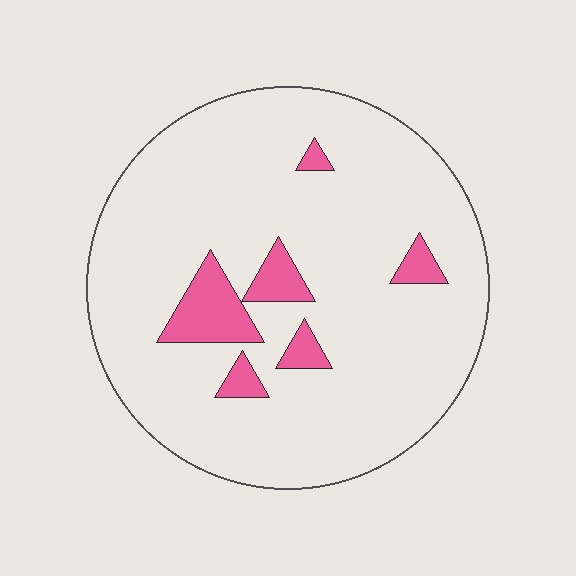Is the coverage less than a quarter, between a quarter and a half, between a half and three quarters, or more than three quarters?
Less than a quarter.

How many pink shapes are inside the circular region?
6.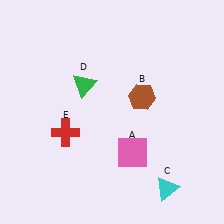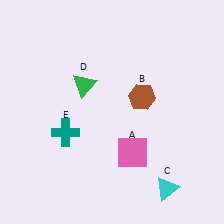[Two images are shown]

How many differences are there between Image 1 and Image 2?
There is 1 difference between the two images.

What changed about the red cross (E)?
In Image 1, E is red. In Image 2, it changed to teal.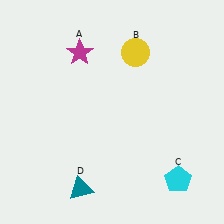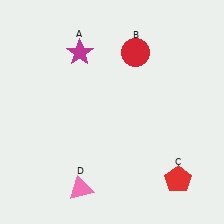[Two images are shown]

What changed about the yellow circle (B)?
In Image 1, B is yellow. In Image 2, it changed to red.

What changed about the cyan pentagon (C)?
In Image 1, C is cyan. In Image 2, it changed to red.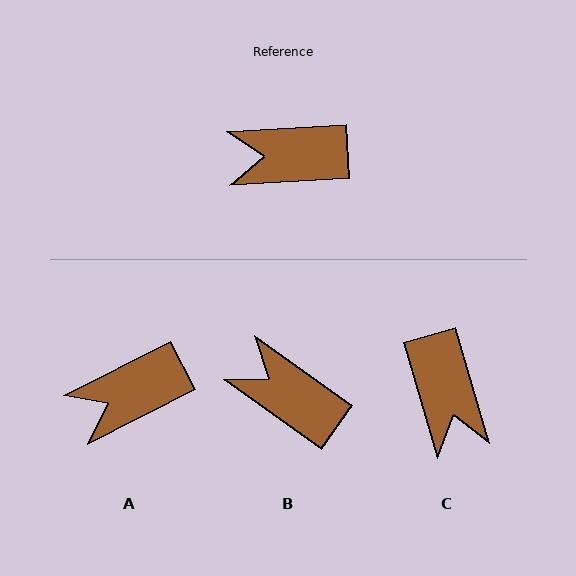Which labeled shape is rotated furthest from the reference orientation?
C, about 103 degrees away.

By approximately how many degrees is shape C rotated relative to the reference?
Approximately 103 degrees counter-clockwise.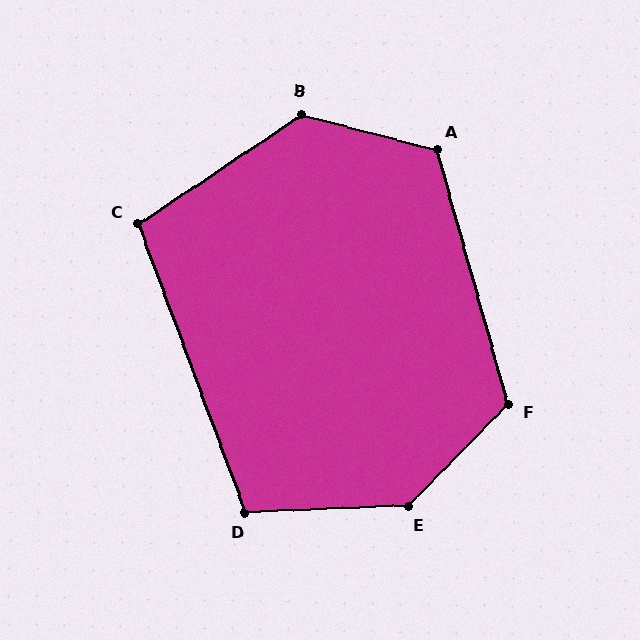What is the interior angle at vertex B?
Approximately 131 degrees (obtuse).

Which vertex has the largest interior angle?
E, at approximately 136 degrees.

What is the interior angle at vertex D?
Approximately 108 degrees (obtuse).